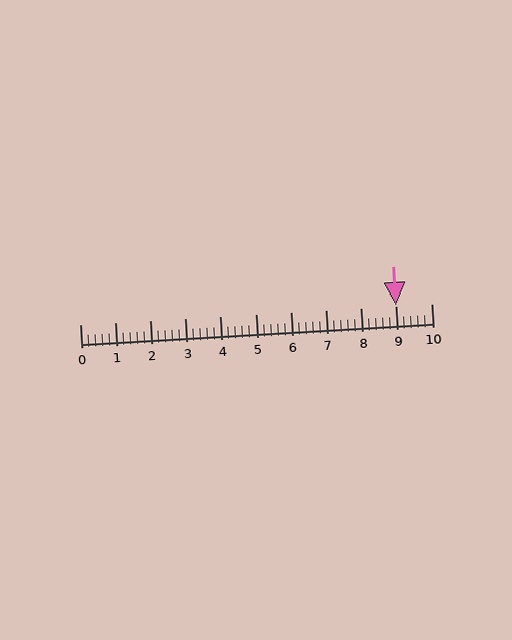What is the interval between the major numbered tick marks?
The major tick marks are spaced 1 units apart.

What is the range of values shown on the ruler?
The ruler shows values from 0 to 10.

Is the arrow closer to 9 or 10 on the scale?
The arrow is closer to 9.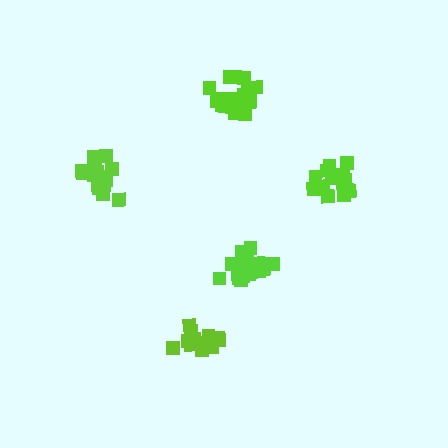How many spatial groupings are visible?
There are 5 spatial groupings.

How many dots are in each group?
Group 1: 17 dots, Group 2: 19 dots, Group 3: 15 dots, Group 4: 19 dots, Group 5: 16 dots (86 total).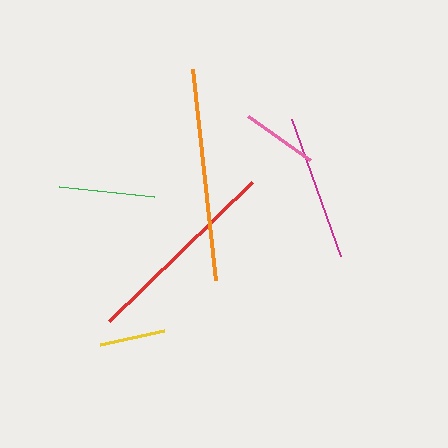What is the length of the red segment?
The red segment is approximately 199 pixels long.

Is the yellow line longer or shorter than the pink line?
The pink line is longer than the yellow line.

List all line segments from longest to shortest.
From longest to shortest: orange, red, magenta, green, pink, yellow.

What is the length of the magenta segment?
The magenta segment is approximately 145 pixels long.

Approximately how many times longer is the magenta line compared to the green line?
The magenta line is approximately 1.5 times the length of the green line.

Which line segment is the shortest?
The yellow line is the shortest at approximately 66 pixels.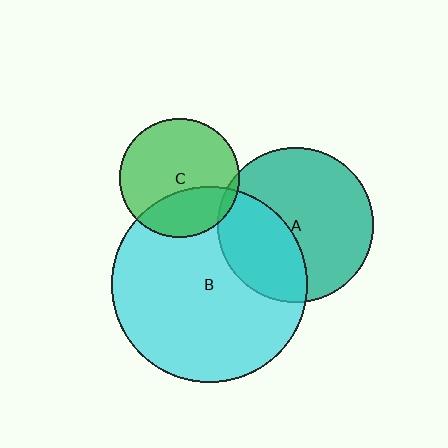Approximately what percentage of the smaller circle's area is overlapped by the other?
Approximately 30%.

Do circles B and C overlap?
Yes.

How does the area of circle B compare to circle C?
Approximately 2.7 times.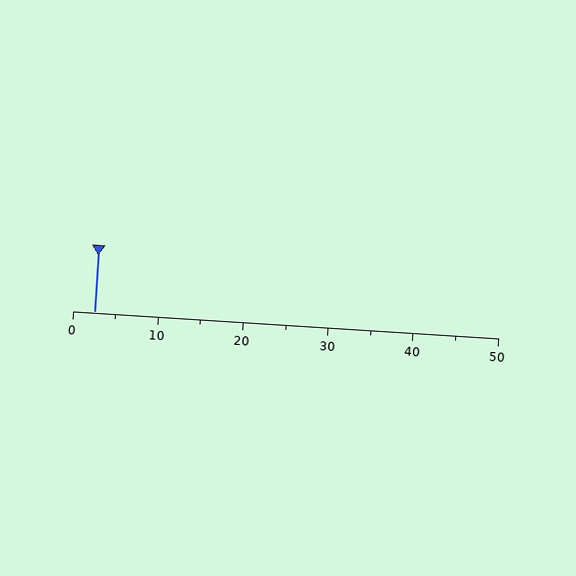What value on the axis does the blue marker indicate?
The marker indicates approximately 2.5.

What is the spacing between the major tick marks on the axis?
The major ticks are spaced 10 apart.